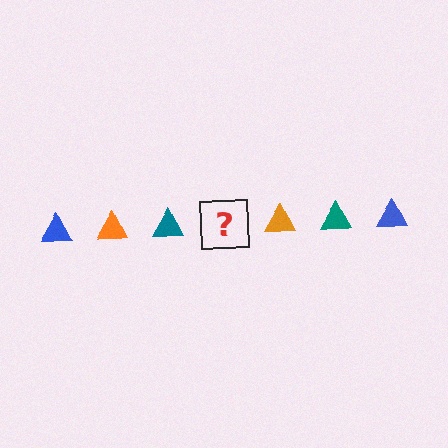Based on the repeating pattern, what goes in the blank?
The blank should be a blue triangle.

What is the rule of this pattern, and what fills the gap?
The rule is that the pattern cycles through blue, orange, teal triangles. The gap should be filled with a blue triangle.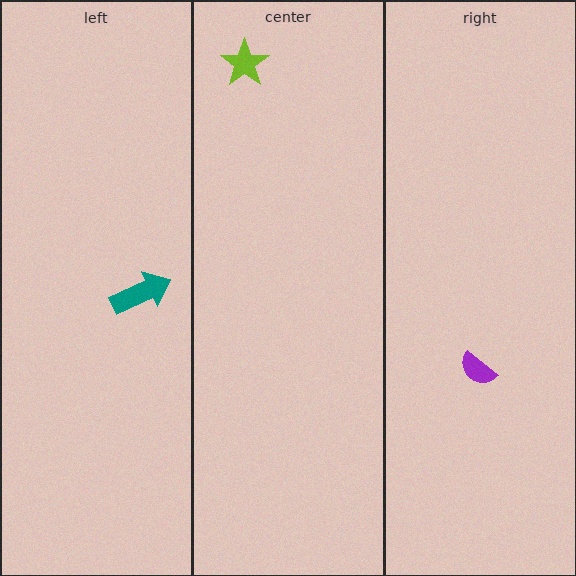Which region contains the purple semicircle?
The right region.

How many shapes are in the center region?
1.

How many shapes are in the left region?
1.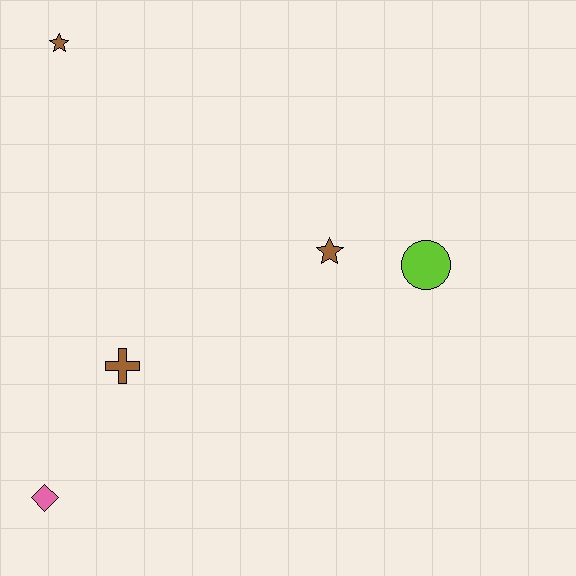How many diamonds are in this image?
There is 1 diamond.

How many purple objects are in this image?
There are no purple objects.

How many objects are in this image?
There are 5 objects.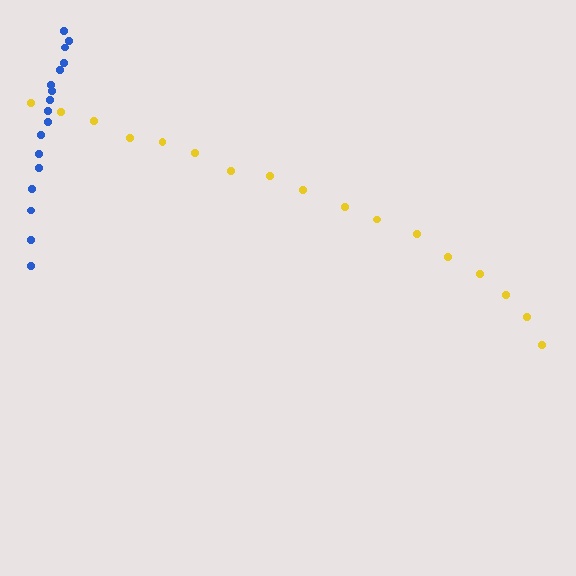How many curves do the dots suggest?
There are 2 distinct paths.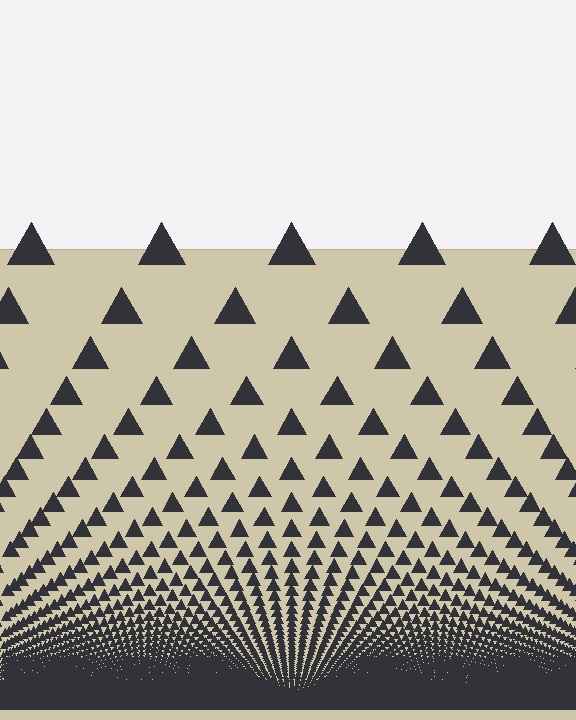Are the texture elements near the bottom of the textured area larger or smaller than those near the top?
Smaller. The gradient is inverted — elements near the bottom are smaller and denser.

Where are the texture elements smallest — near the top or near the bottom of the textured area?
Near the bottom.